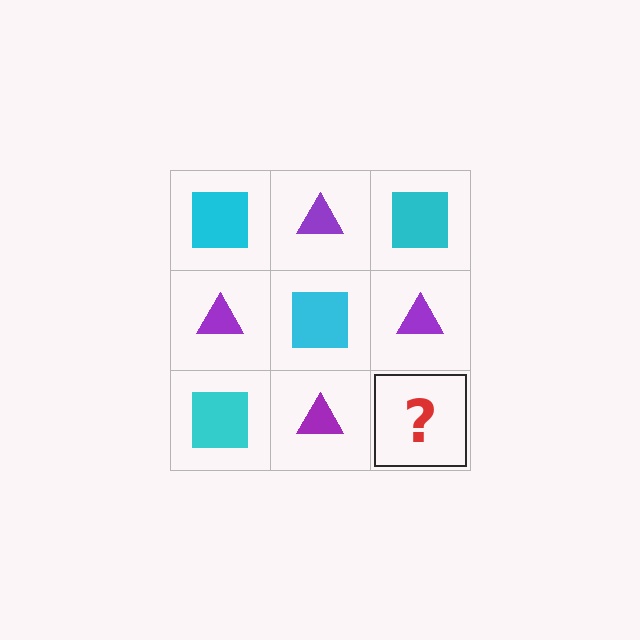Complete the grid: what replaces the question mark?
The question mark should be replaced with a cyan square.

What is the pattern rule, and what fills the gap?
The rule is that it alternates cyan square and purple triangle in a checkerboard pattern. The gap should be filled with a cyan square.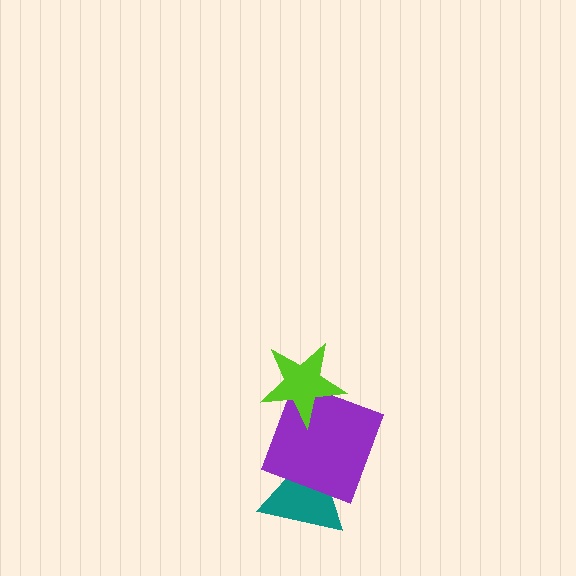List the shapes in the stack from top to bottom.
From top to bottom: the lime star, the purple square, the teal triangle.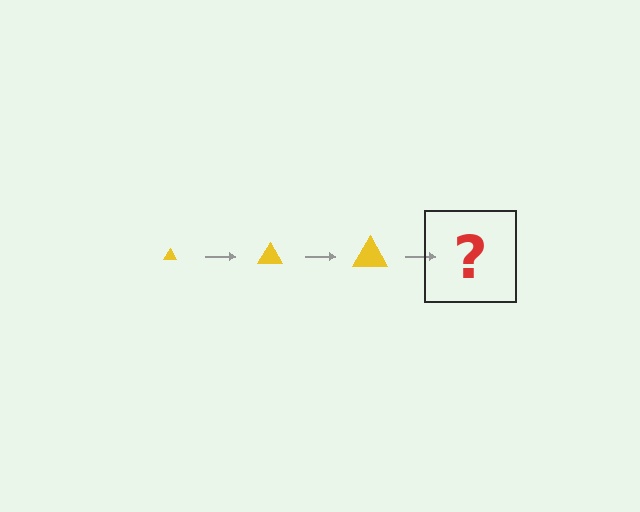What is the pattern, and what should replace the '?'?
The pattern is that the triangle gets progressively larger each step. The '?' should be a yellow triangle, larger than the previous one.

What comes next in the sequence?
The next element should be a yellow triangle, larger than the previous one.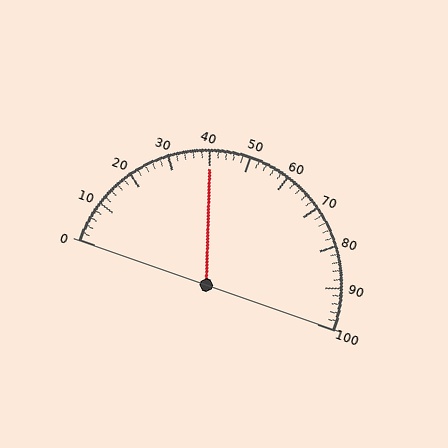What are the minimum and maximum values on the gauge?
The gauge ranges from 0 to 100.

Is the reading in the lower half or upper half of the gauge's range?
The reading is in the lower half of the range (0 to 100).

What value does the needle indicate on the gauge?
The needle indicates approximately 40.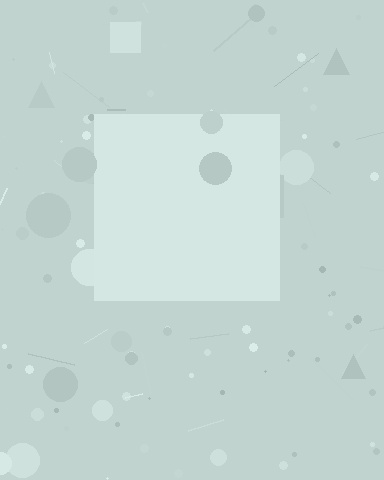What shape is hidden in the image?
A square is hidden in the image.